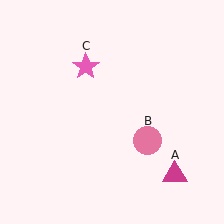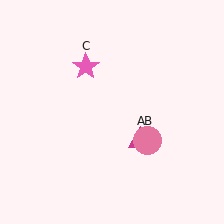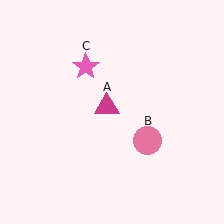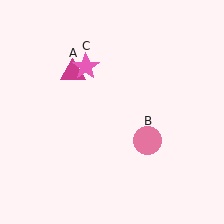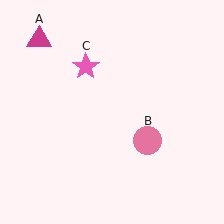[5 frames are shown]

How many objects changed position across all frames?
1 object changed position: magenta triangle (object A).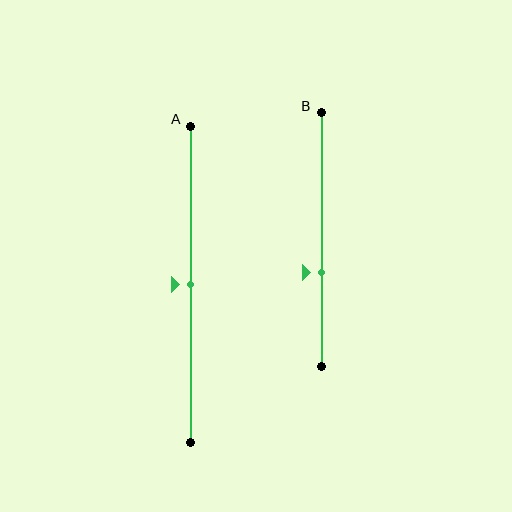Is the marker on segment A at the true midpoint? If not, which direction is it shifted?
Yes, the marker on segment A is at the true midpoint.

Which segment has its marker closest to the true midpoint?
Segment A has its marker closest to the true midpoint.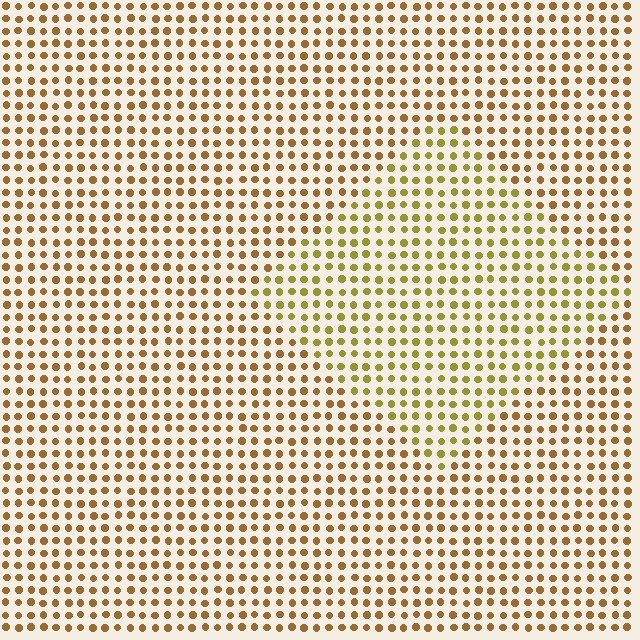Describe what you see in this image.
The image is filled with small brown elements in a uniform arrangement. A diamond-shaped region is visible where the elements are tinted to a slightly different hue, forming a subtle color boundary.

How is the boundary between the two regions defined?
The boundary is defined purely by a slight shift in hue (about 28 degrees). Spacing, size, and orientation are identical on both sides.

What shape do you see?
I see a diamond.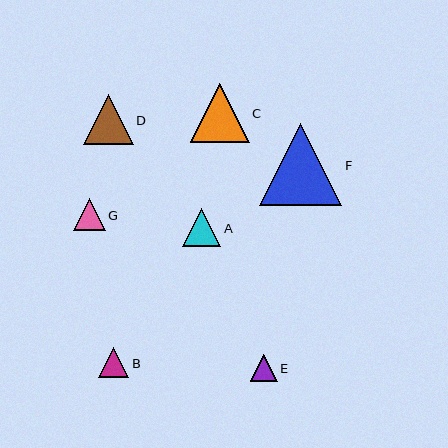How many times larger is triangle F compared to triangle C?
Triangle F is approximately 1.4 times the size of triangle C.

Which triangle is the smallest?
Triangle E is the smallest with a size of approximately 27 pixels.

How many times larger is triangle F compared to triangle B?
Triangle F is approximately 2.7 times the size of triangle B.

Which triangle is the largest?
Triangle F is the largest with a size of approximately 82 pixels.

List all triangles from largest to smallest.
From largest to smallest: F, C, D, A, G, B, E.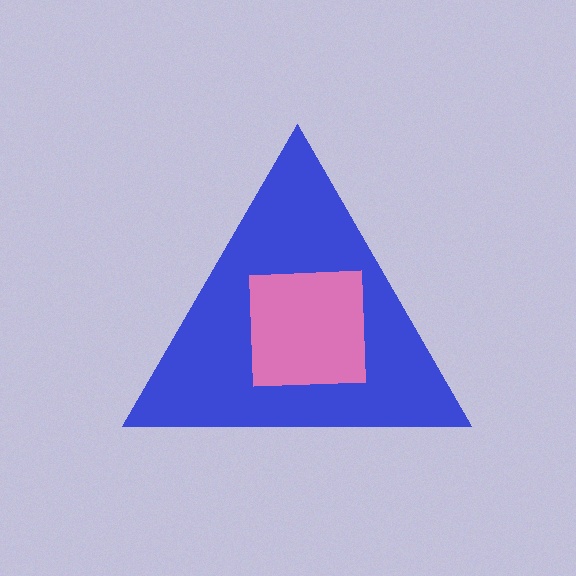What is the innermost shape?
The pink square.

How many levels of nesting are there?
2.